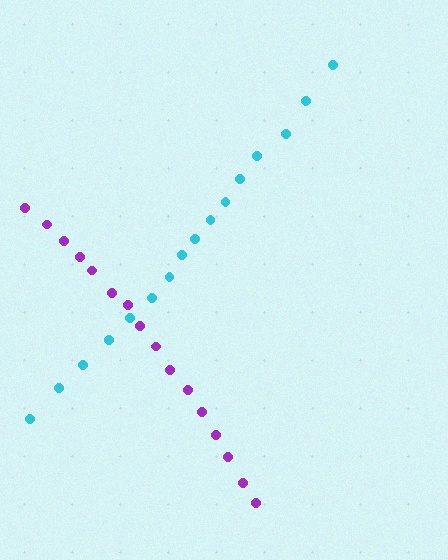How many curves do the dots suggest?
There are 2 distinct paths.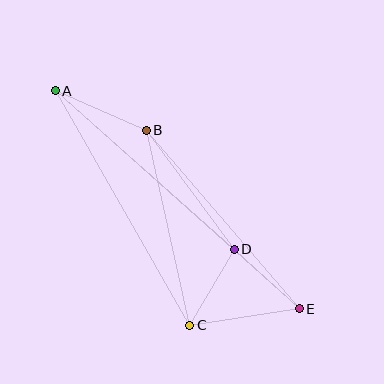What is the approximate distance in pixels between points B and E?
The distance between B and E is approximately 235 pixels.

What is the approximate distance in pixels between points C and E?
The distance between C and E is approximately 111 pixels.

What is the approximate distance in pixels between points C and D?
The distance between C and D is approximately 88 pixels.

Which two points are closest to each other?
Points D and E are closest to each other.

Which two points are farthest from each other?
Points A and E are farthest from each other.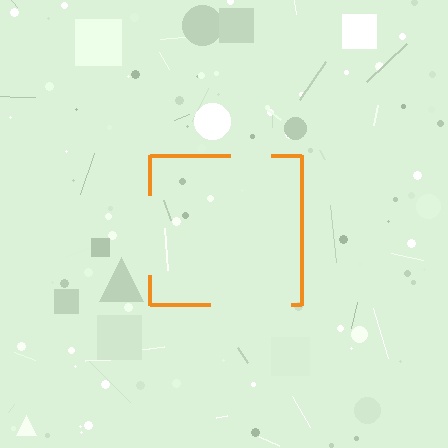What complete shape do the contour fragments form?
The contour fragments form a square.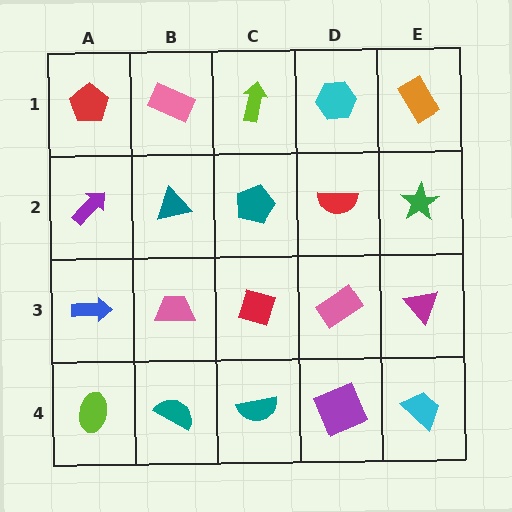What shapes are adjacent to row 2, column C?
A lime arrow (row 1, column C), a red diamond (row 3, column C), a teal triangle (row 2, column B), a red semicircle (row 2, column D).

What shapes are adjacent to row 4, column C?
A red diamond (row 3, column C), a teal semicircle (row 4, column B), a purple square (row 4, column D).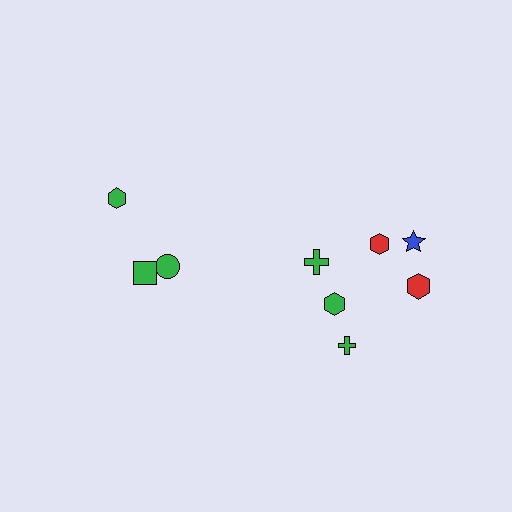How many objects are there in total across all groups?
There are 9 objects.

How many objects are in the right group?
There are 6 objects.